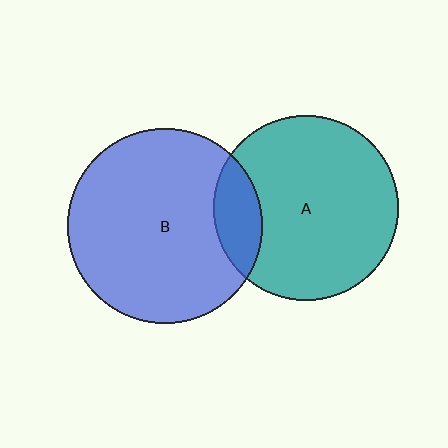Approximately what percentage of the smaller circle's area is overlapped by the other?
Approximately 15%.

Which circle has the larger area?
Circle B (blue).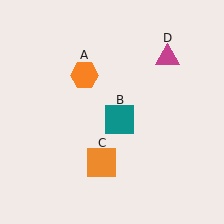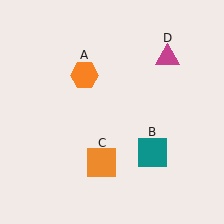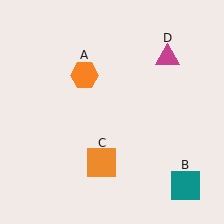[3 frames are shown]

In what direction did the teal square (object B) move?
The teal square (object B) moved down and to the right.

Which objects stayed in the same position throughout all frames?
Orange hexagon (object A) and orange square (object C) and magenta triangle (object D) remained stationary.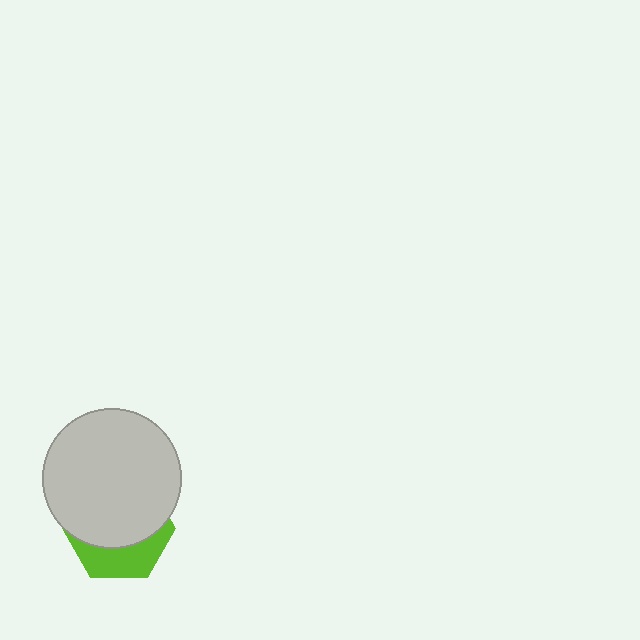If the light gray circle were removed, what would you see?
You would see the complete lime hexagon.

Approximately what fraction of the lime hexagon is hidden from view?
Roughly 66% of the lime hexagon is hidden behind the light gray circle.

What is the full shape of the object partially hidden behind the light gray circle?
The partially hidden object is a lime hexagon.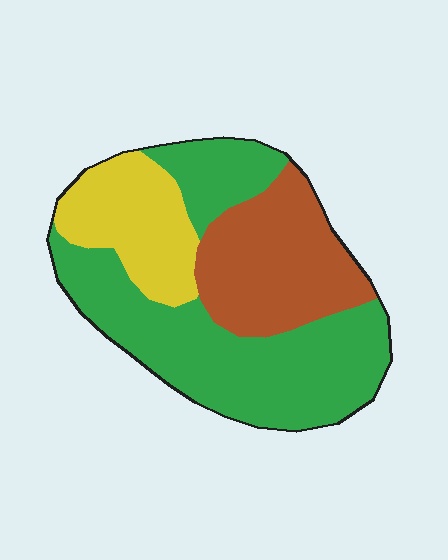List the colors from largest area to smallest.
From largest to smallest: green, brown, yellow.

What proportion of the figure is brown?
Brown takes up about one quarter (1/4) of the figure.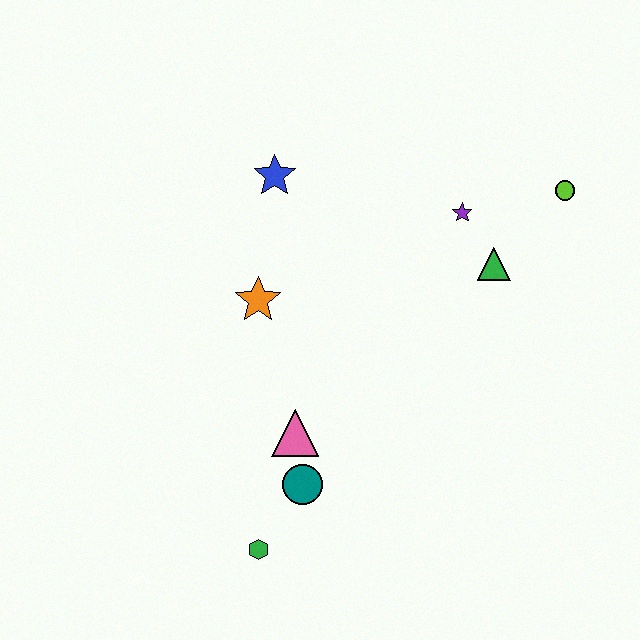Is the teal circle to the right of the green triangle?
No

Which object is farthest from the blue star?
The green hexagon is farthest from the blue star.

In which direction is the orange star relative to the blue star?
The orange star is below the blue star.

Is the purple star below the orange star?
No